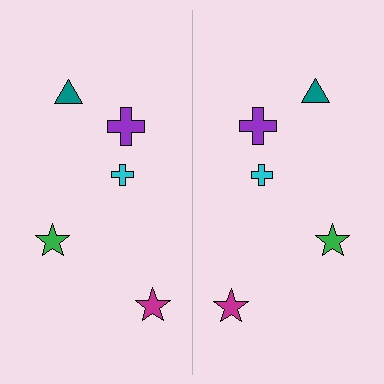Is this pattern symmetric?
Yes, this pattern has bilateral (reflection) symmetry.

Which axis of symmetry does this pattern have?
The pattern has a vertical axis of symmetry running through the center of the image.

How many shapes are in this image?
There are 10 shapes in this image.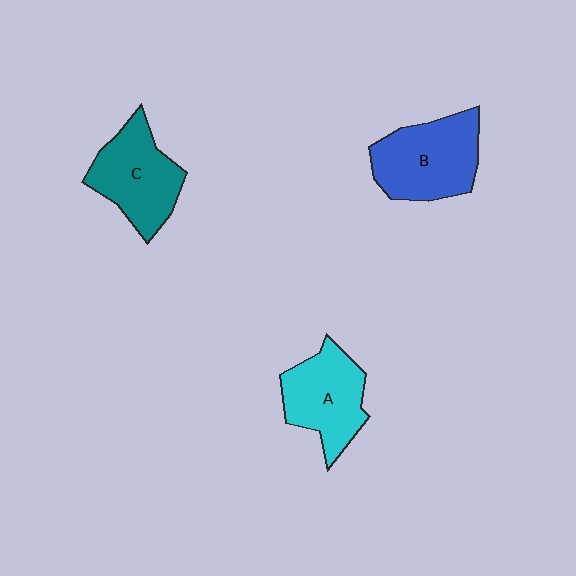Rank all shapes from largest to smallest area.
From largest to smallest: B (blue), C (teal), A (cyan).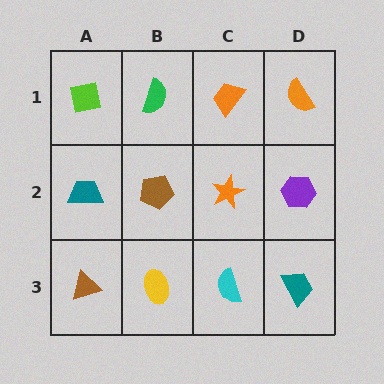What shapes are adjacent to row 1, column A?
A teal trapezoid (row 2, column A), a green semicircle (row 1, column B).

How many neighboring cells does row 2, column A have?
3.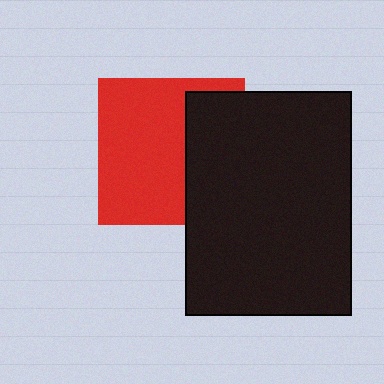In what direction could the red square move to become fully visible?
The red square could move left. That would shift it out from behind the black rectangle entirely.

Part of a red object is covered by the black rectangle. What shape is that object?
It is a square.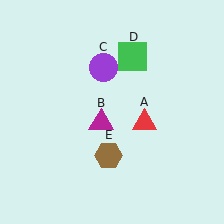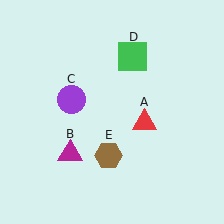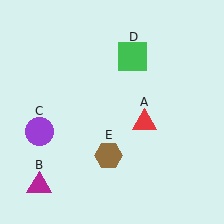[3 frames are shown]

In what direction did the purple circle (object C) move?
The purple circle (object C) moved down and to the left.